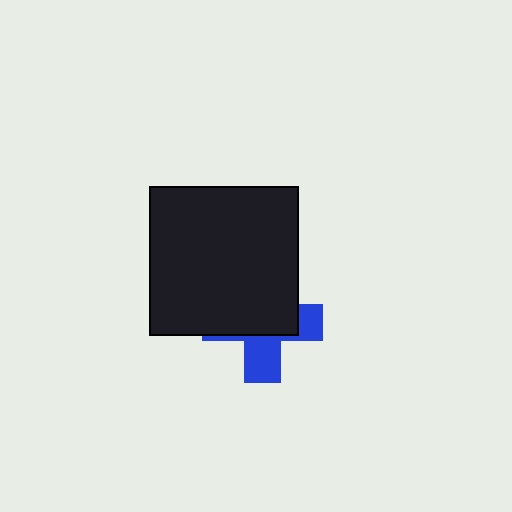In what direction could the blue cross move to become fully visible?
The blue cross could move down. That would shift it out from behind the black square entirely.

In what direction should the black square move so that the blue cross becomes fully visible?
The black square should move up. That is the shortest direction to clear the overlap and leave the blue cross fully visible.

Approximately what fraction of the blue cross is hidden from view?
Roughly 60% of the blue cross is hidden behind the black square.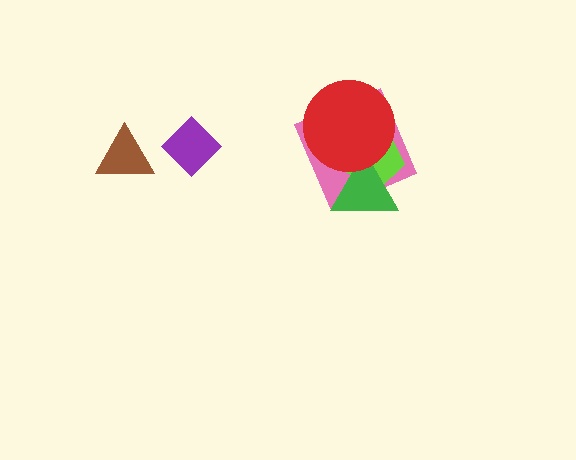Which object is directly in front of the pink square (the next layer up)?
The lime pentagon is directly in front of the pink square.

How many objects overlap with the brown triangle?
0 objects overlap with the brown triangle.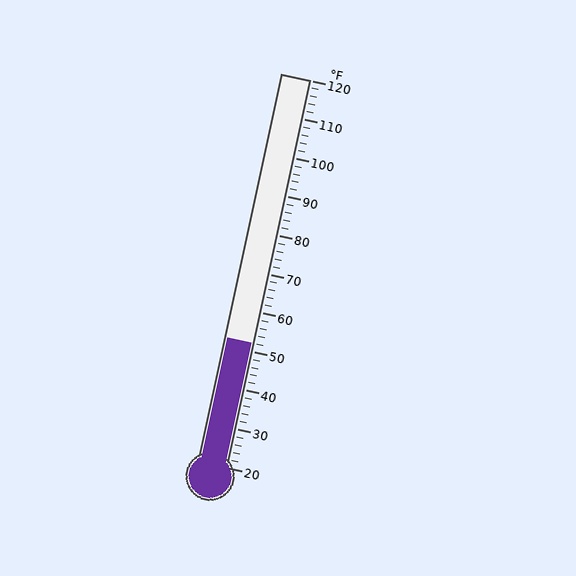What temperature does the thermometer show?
The thermometer shows approximately 52°F.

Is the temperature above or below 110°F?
The temperature is below 110°F.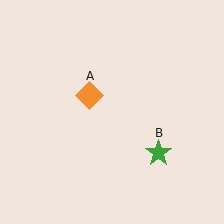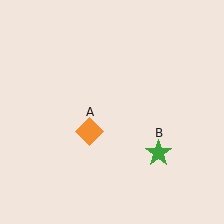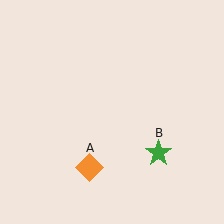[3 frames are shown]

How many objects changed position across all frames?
1 object changed position: orange diamond (object A).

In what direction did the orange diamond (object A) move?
The orange diamond (object A) moved down.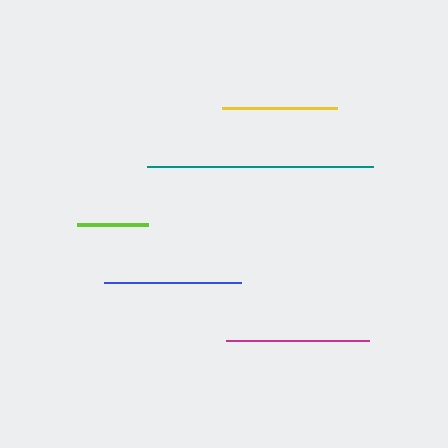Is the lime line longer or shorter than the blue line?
The blue line is longer than the lime line.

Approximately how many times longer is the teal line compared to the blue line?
The teal line is approximately 1.6 times the length of the blue line.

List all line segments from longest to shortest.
From longest to shortest: teal, magenta, blue, yellow, lime.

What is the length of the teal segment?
The teal segment is approximately 226 pixels long.